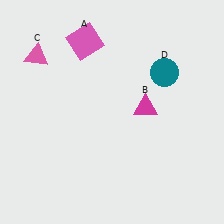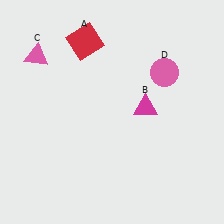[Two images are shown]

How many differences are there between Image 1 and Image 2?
There are 2 differences between the two images.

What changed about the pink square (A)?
In Image 1, A is pink. In Image 2, it changed to red.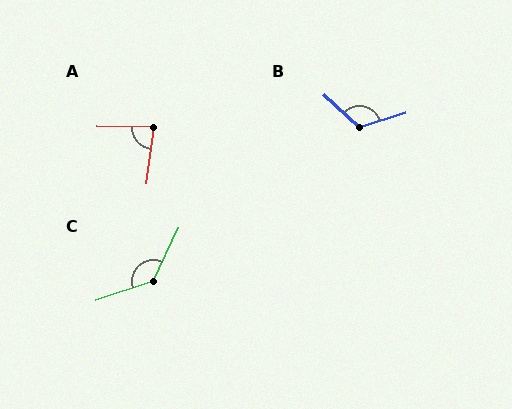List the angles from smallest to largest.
A (83°), B (120°), C (134°).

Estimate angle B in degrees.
Approximately 120 degrees.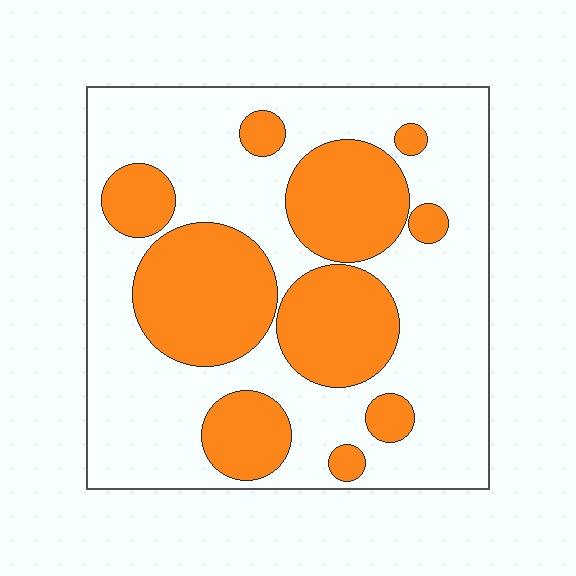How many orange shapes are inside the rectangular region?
10.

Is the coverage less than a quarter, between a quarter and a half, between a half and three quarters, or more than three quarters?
Between a quarter and a half.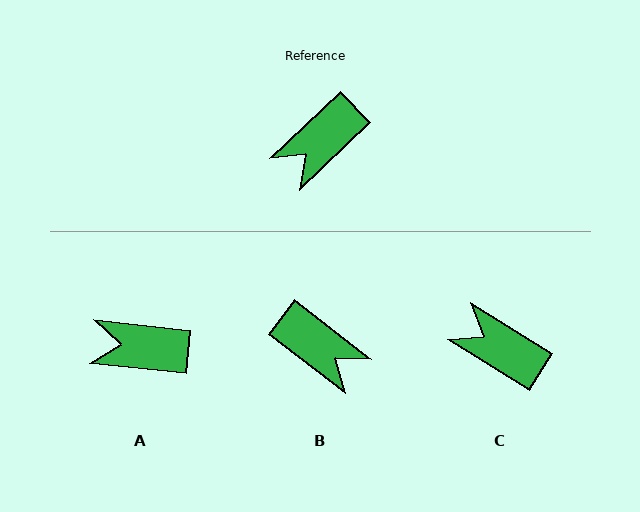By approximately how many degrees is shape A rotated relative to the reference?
Approximately 50 degrees clockwise.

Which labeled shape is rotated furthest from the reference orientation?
B, about 99 degrees away.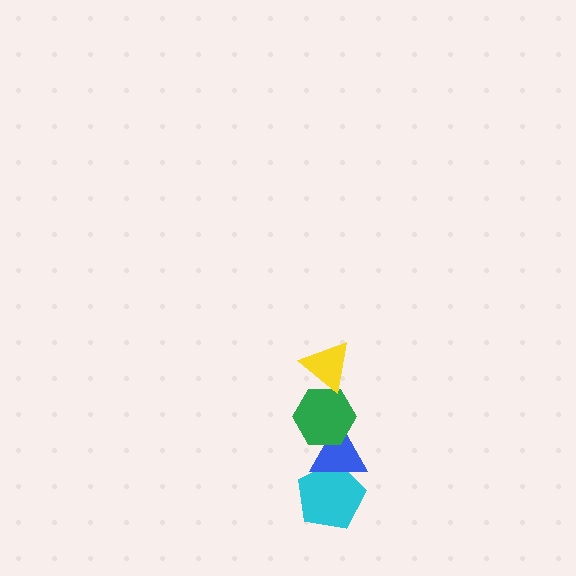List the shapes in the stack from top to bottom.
From top to bottom: the yellow triangle, the green hexagon, the blue triangle, the cyan pentagon.